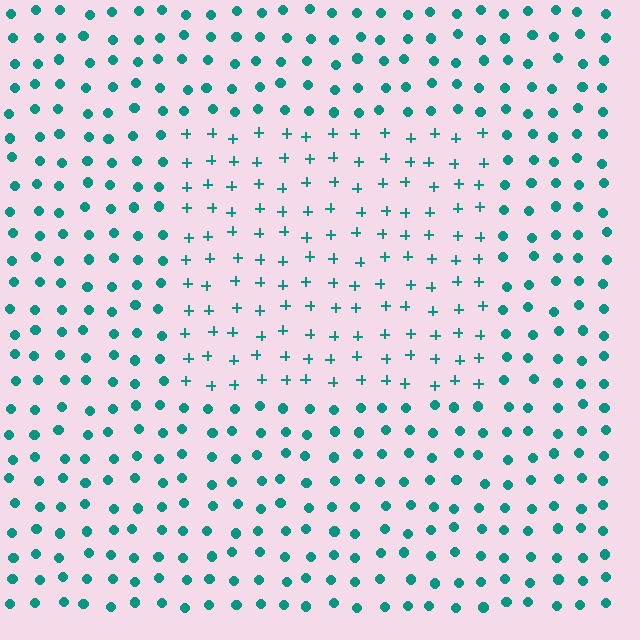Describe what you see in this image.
The image is filled with small teal elements arranged in a uniform grid. A rectangle-shaped region contains plus signs, while the surrounding area contains circles. The boundary is defined purely by the change in element shape.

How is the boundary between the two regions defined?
The boundary is defined by a change in element shape: plus signs inside vs. circles outside. All elements share the same color and spacing.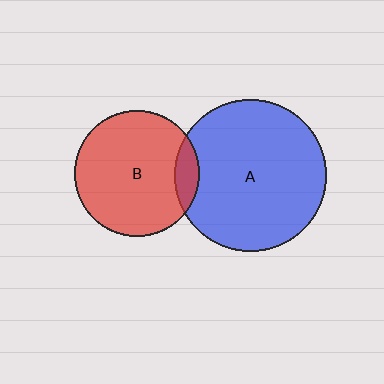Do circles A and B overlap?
Yes.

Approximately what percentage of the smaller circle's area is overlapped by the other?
Approximately 10%.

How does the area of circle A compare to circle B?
Approximately 1.5 times.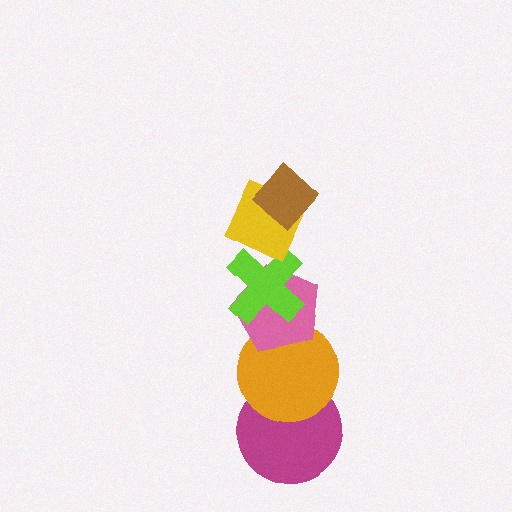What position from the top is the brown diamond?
The brown diamond is 1st from the top.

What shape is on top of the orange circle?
The pink pentagon is on top of the orange circle.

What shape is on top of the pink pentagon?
The lime cross is on top of the pink pentagon.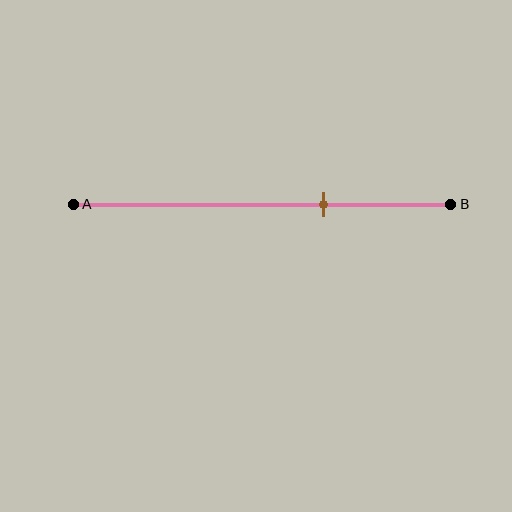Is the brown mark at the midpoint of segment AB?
No, the mark is at about 65% from A, not at the 50% midpoint.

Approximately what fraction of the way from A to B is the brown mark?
The brown mark is approximately 65% of the way from A to B.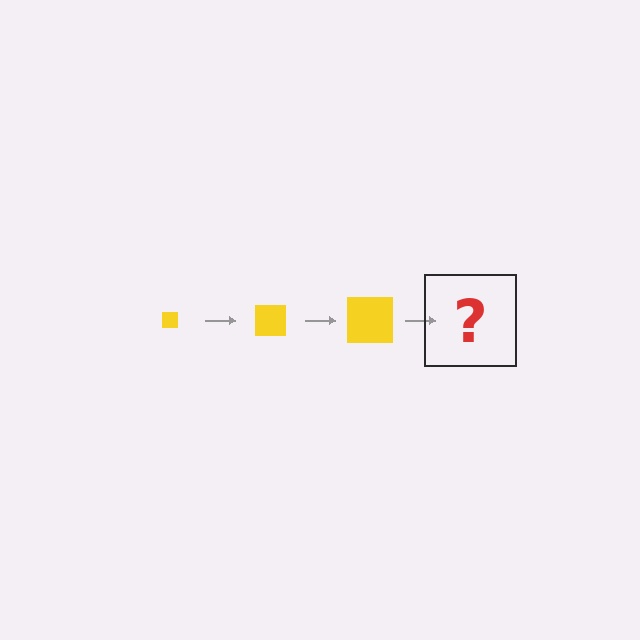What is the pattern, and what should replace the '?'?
The pattern is that the square gets progressively larger each step. The '?' should be a yellow square, larger than the previous one.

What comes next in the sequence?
The next element should be a yellow square, larger than the previous one.